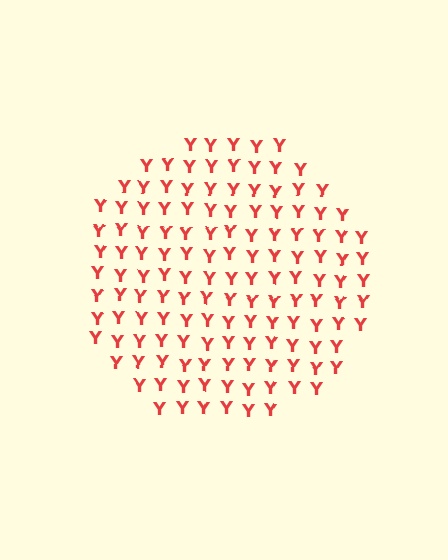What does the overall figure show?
The overall figure shows a circle.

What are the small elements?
The small elements are letter Y's.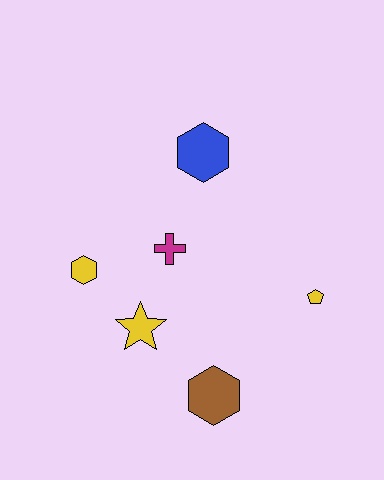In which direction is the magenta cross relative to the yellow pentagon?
The magenta cross is to the left of the yellow pentagon.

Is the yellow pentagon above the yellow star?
Yes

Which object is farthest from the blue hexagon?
The brown hexagon is farthest from the blue hexagon.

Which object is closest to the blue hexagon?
The magenta cross is closest to the blue hexagon.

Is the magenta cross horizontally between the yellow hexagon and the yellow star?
No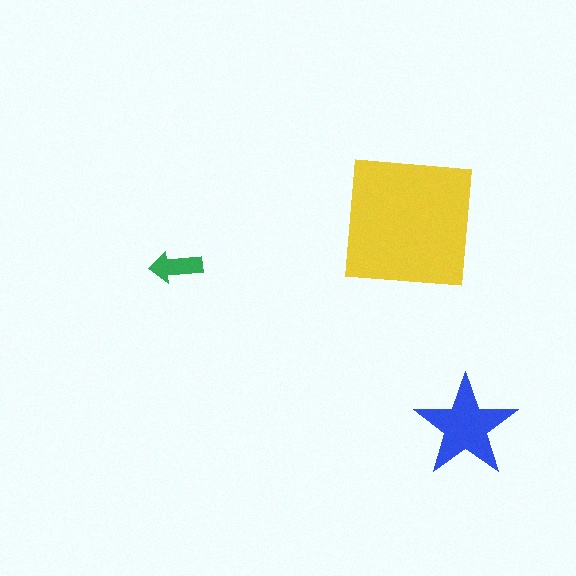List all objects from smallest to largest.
The green arrow, the blue star, the yellow square.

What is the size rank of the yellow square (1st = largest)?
1st.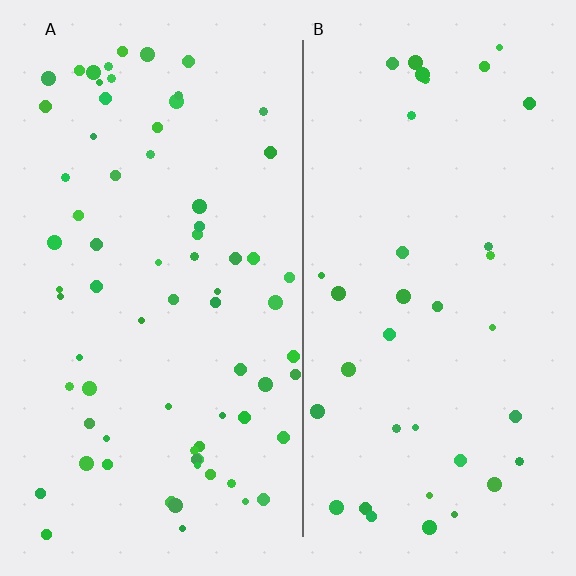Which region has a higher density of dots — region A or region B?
A (the left).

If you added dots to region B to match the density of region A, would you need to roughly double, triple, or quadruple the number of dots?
Approximately double.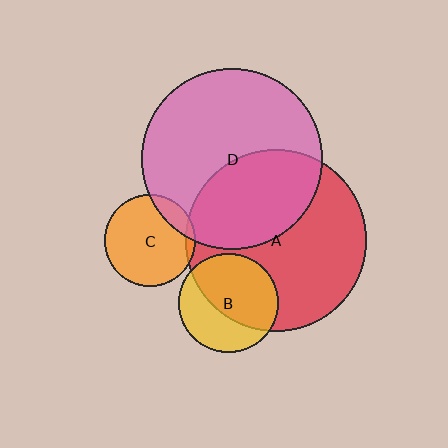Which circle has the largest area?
Circle A (red).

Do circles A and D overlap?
Yes.